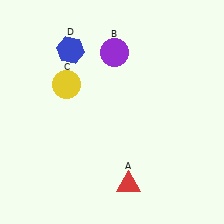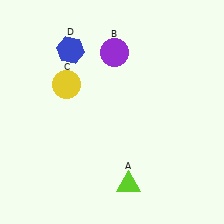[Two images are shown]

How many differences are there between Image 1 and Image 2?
There is 1 difference between the two images.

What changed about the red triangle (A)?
In Image 1, A is red. In Image 2, it changed to lime.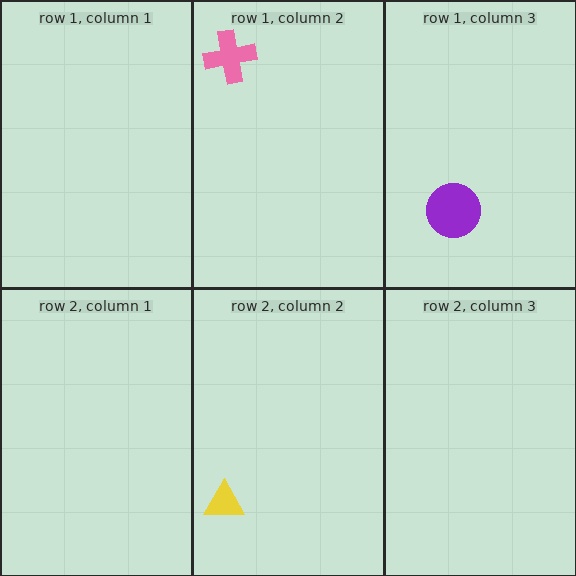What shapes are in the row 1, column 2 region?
The pink cross.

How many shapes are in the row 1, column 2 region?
1.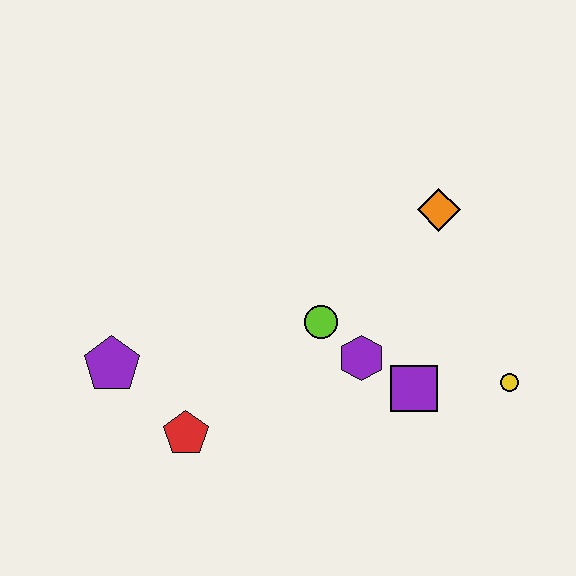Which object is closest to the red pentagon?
The purple pentagon is closest to the red pentagon.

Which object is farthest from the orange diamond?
The purple pentagon is farthest from the orange diamond.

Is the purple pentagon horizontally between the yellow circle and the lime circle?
No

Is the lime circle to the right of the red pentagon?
Yes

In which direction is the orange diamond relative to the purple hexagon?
The orange diamond is above the purple hexagon.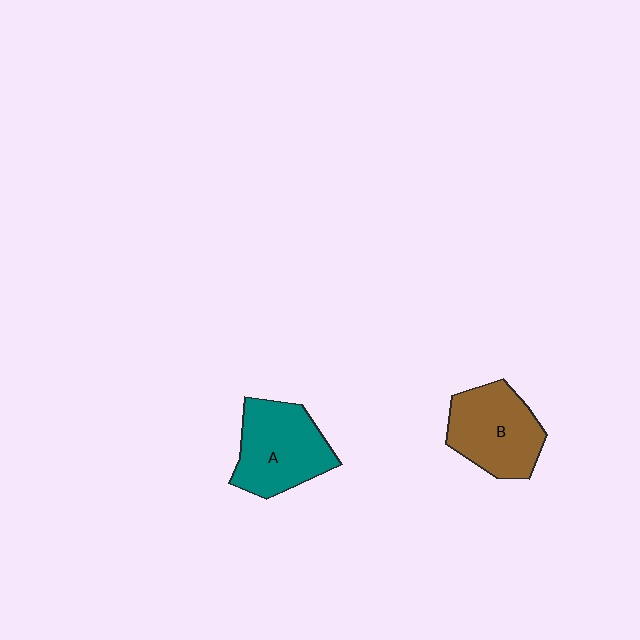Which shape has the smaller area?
Shape B (brown).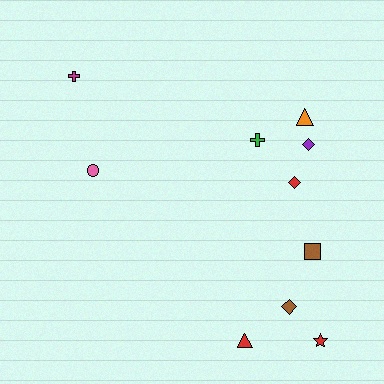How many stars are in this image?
There is 1 star.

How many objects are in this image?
There are 10 objects.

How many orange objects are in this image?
There is 1 orange object.